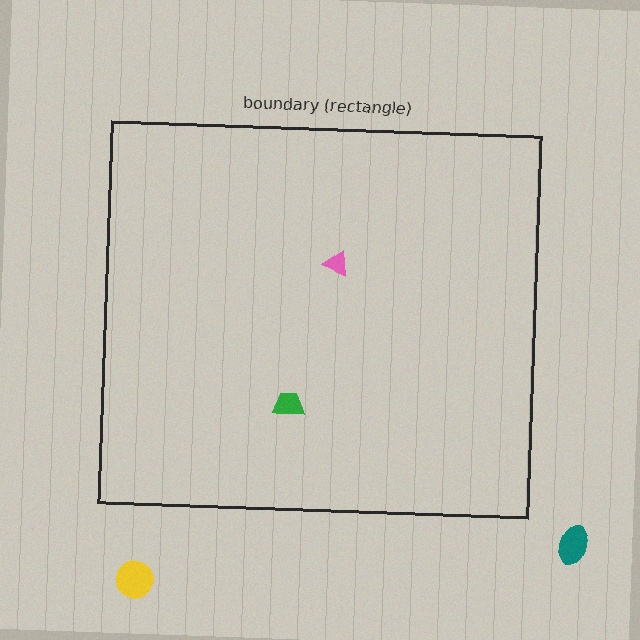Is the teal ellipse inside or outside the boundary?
Outside.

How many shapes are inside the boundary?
2 inside, 2 outside.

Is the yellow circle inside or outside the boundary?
Outside.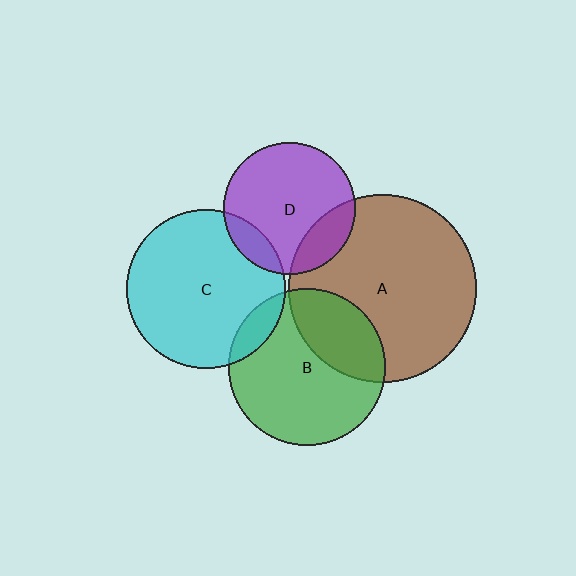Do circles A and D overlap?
Yes.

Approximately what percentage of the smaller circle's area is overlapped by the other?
Approximately 20%.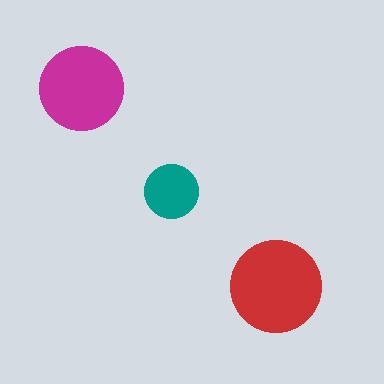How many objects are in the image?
There are 3 objects in the image.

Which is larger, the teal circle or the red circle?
The red one.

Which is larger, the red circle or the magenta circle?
The red one.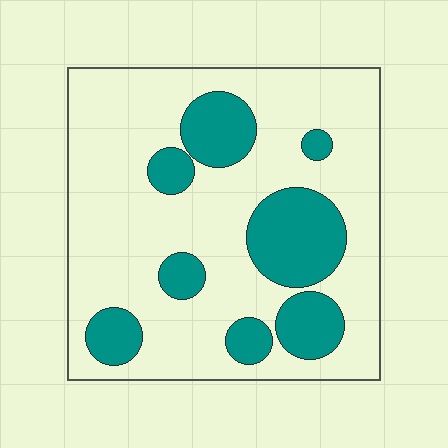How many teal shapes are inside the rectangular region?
8.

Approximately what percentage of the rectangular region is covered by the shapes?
Approximately 25%.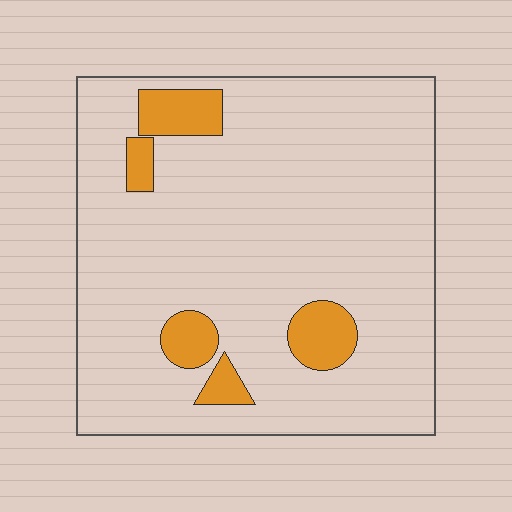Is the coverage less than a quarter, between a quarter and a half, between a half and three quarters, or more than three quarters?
Less than a quarter.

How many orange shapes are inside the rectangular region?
5.